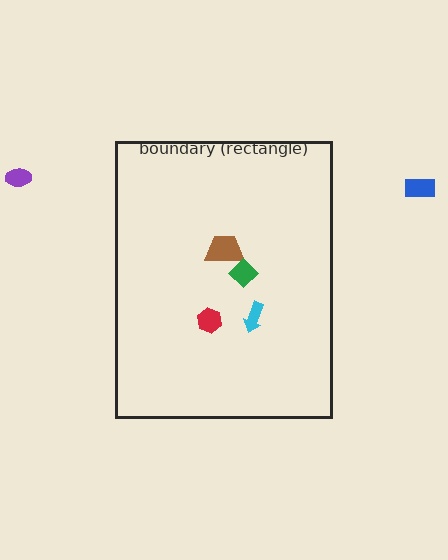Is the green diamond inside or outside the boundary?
Inside.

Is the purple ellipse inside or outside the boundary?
Outside.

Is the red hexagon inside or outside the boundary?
Inside.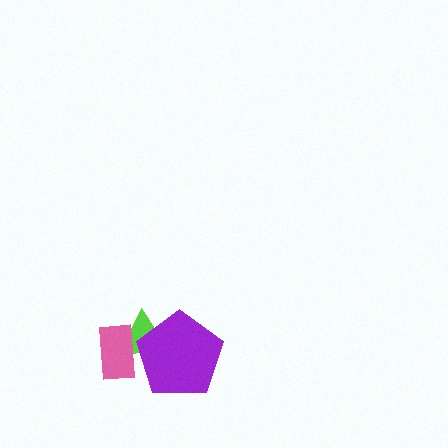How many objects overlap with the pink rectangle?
2 objects overlap with the pink rectangle.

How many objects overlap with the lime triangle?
2 objects overlap with the lime triangle.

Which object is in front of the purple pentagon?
The pink rectangle is in front of the purple pentagon.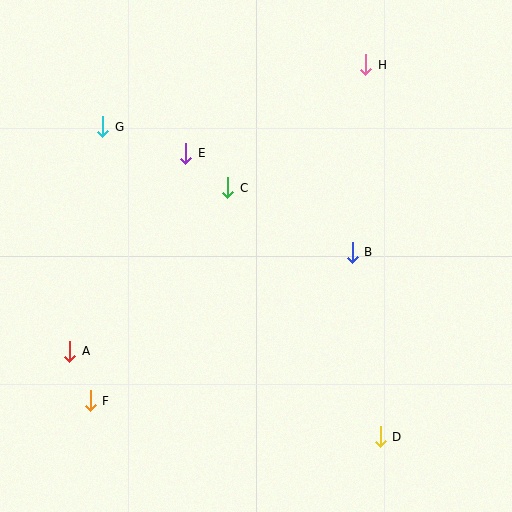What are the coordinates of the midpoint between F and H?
The midpoint between F and H is at (228, 233).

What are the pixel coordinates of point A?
Point A is at (70, 351).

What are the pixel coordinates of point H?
Point H is at (366, 65).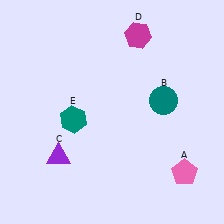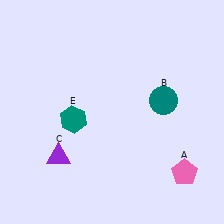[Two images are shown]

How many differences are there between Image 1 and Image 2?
There is 1 difference between the two images.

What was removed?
The magenta hexagon (D) was removed in Image 2.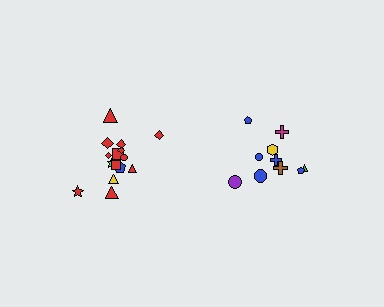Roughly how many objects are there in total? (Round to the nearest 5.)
Roughly 25 objects in total.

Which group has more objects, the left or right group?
The left group.